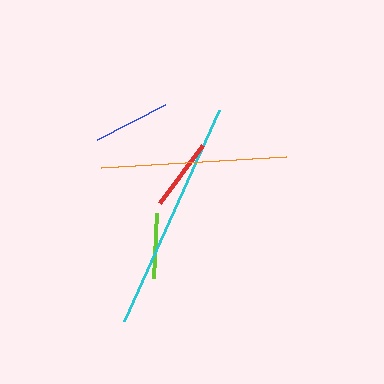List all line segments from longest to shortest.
From longest to shortest: cyan, orange, blue, red, lime.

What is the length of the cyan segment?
The cyan segment is approximately 232 pixels long.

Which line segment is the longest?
The cyan line is the longest at approximately 232 pixels.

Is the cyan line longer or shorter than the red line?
The cyan line is longer than the red line.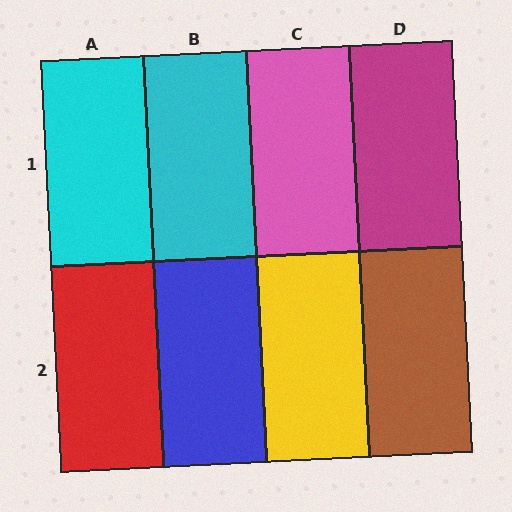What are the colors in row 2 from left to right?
Red, blue, yellow, brown.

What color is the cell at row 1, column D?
Magenta.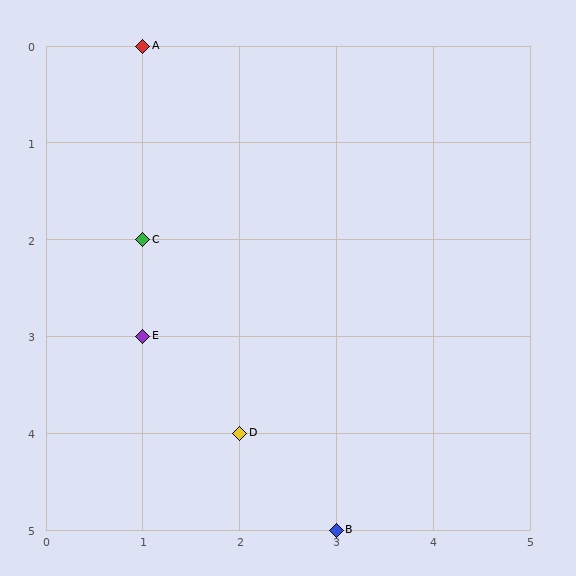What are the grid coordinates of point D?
Point D is at grid coordinates (2, 4).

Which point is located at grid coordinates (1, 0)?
Point A is at (1, 0).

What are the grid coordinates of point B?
Point B is at grid coordinates (3, 5).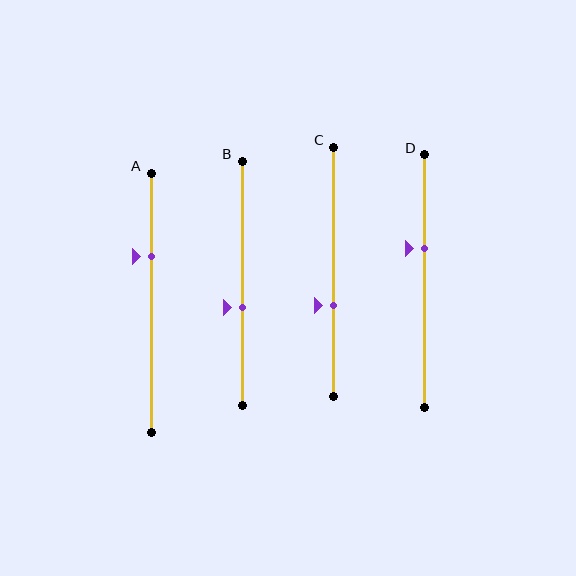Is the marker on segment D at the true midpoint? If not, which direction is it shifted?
No, the marker on segment D is shifted upward by about 13% of the segment length.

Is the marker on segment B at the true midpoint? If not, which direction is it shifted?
No, the marker on segment B is shifted downward by about 10% of the segment length.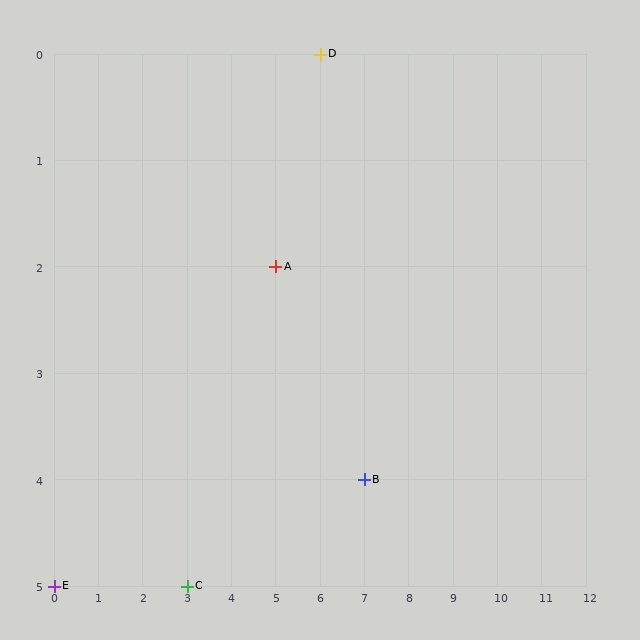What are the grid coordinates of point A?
Point A is at grid coordinates (5, 2).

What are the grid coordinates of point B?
Point B is at grid coordinates (7, 4).